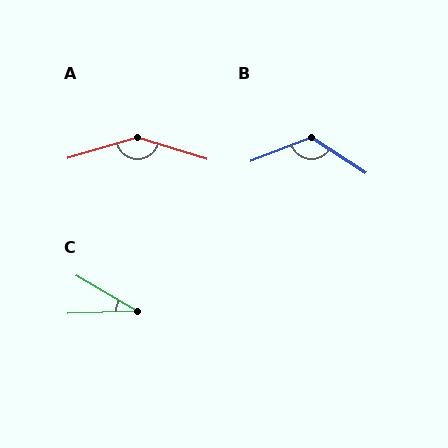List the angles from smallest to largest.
C (33°), B (126°), A (146°).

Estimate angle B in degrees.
Approximately 126 degrees.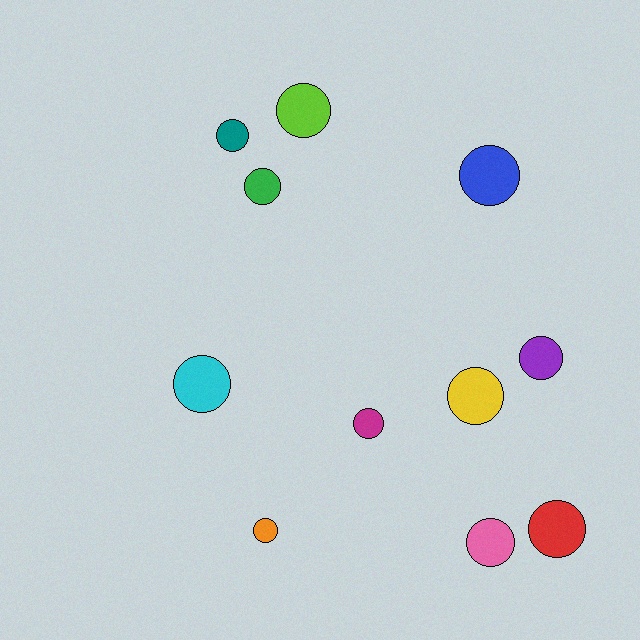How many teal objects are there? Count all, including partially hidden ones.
There is 1 teal object.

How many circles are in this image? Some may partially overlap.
There are 11 circles.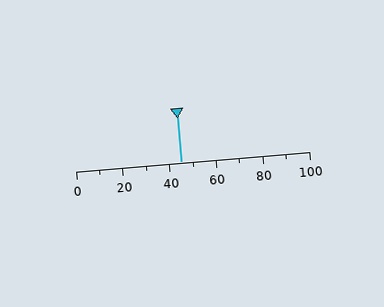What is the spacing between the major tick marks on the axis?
The major ticks are spaced 20 apart.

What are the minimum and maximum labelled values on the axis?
The axis runs from 0 to 100.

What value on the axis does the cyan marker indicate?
The marker indicates approximately 45.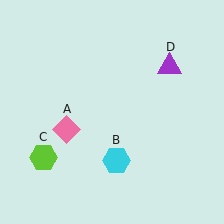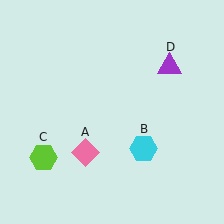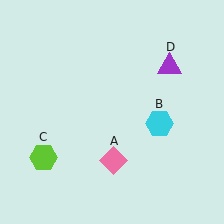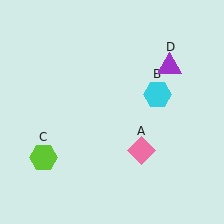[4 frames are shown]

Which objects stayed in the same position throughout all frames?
Lime hexagon (object C) and purple triangle (object D) remained stationary.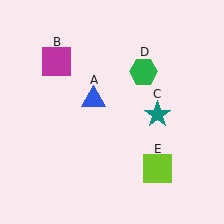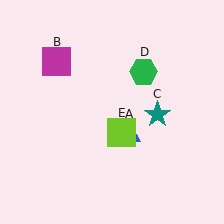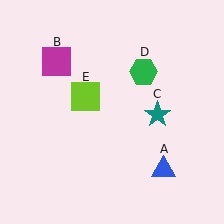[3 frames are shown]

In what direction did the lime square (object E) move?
The lime square (object E) moved up and to the left.